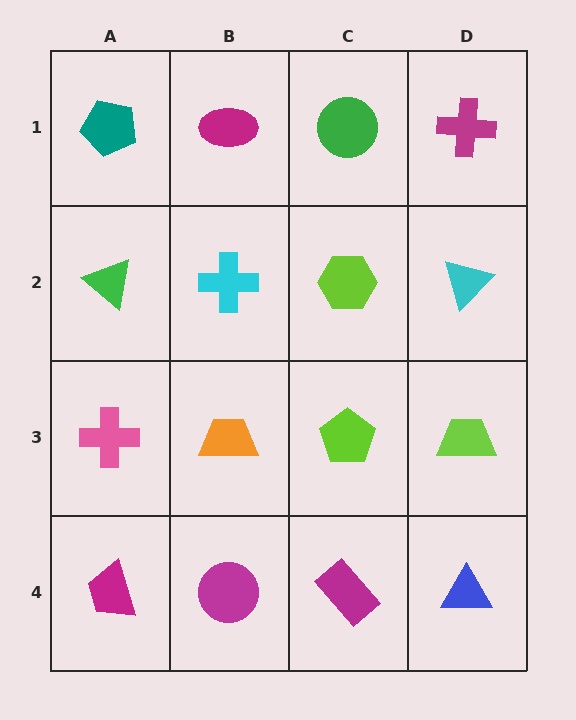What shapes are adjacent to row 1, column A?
A green triangle (row 2, column A), a magenta ellipse (row 1, column B).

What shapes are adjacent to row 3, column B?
A cyan cross (row 2, column B), a magenta circle (row 4, column B), a pink cross (row 3, column A), a lime pentagon (row 3, column C).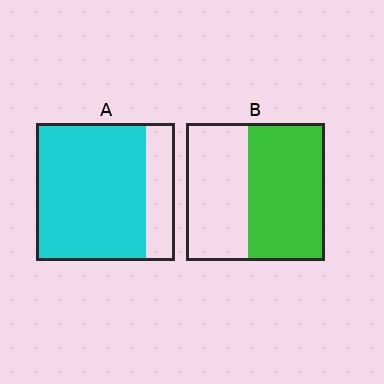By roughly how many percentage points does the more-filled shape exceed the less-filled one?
By roughly 25 percentage points (A over B).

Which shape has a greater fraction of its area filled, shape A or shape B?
Shape A.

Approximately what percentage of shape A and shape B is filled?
A is approximately 80% and B is approximately 55%.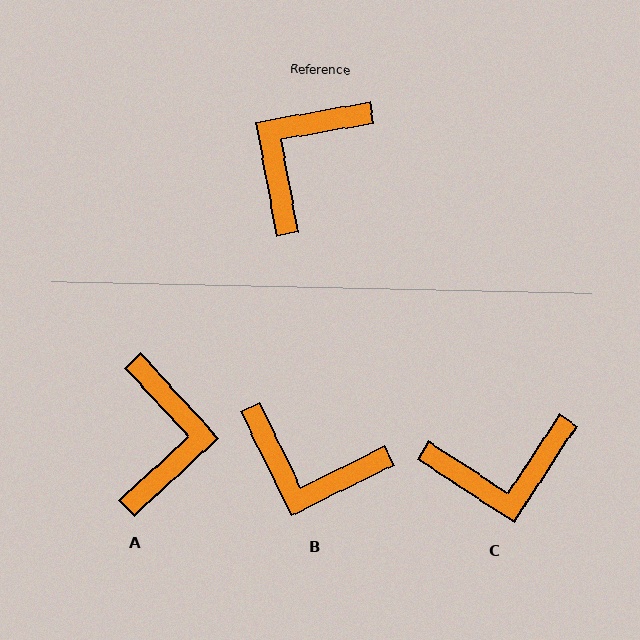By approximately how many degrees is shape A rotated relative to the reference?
Approximately 148 degrees clockwise.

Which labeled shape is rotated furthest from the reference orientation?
A, about 148 degrees away.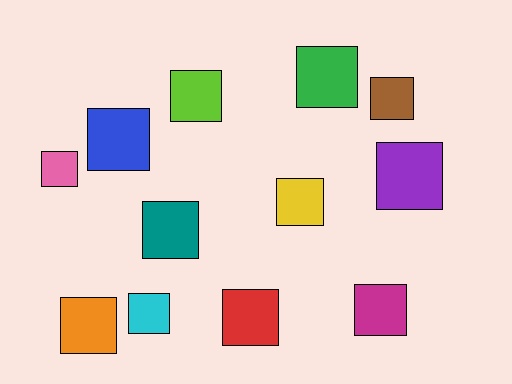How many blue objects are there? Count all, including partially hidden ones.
There is 1 blue object.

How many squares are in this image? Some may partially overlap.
There are 12 squares.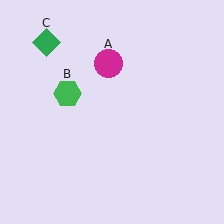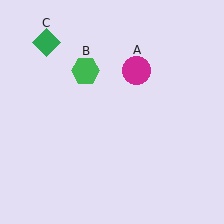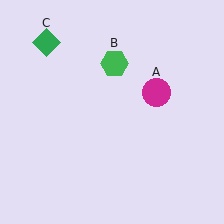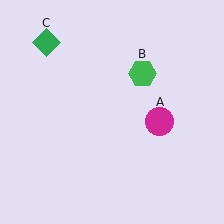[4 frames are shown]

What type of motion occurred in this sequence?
The magenta circle (object A), green hexagon (object B) rotated clockwise around the center of the scene.